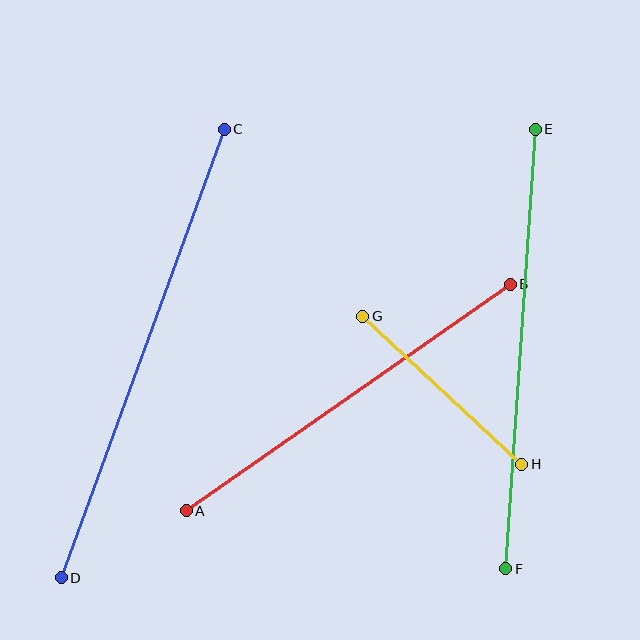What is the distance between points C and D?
The distance is approximately 477 pixels.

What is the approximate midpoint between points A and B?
The midpoint is at approximately (348, 398) pixels.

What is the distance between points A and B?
The distance is approximately 395 pixels.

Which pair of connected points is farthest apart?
Points C and D are farthest apart.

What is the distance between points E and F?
The distance is approximately 440 pixels.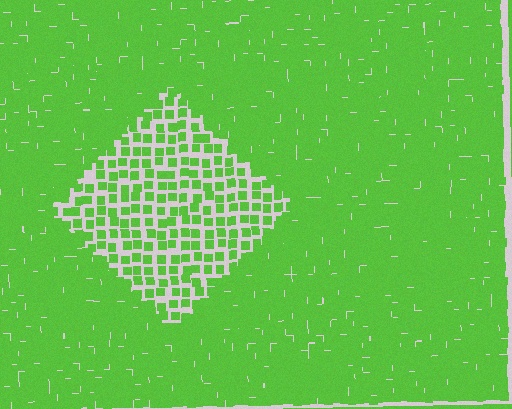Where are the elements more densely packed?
The elements are more densely packed outside the diamond boundary.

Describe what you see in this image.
The image contains small lime elements arranged at two different densities. A diamond-shaped region is visible where the elements are less densely packed than the surrounding area.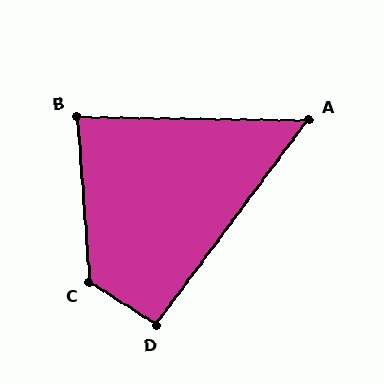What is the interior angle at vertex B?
Approximately 85 degrees (approximately right).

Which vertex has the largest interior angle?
C, at approximately 126 degrees.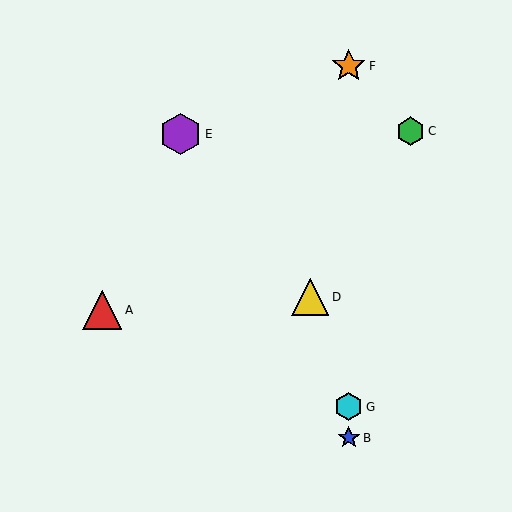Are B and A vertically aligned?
No, B is at x≈349 and A is at x≈102.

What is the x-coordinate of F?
Object F is at x≈349.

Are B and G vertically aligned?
Yes, both are at x≈349.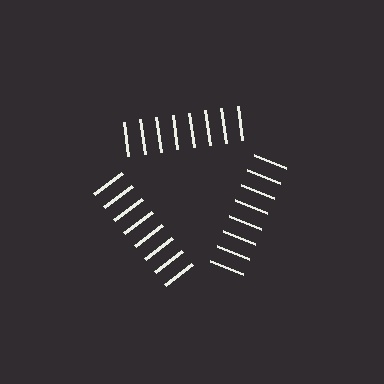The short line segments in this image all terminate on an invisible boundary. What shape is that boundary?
An illusory triangle — the line segments terminate on its edges but no continuous stroke is drawn.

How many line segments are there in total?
24 — 8 along each of the 3 edges.